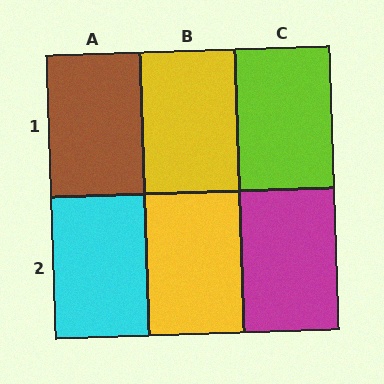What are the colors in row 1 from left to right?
Brown, yellow, lime.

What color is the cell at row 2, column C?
Magenta.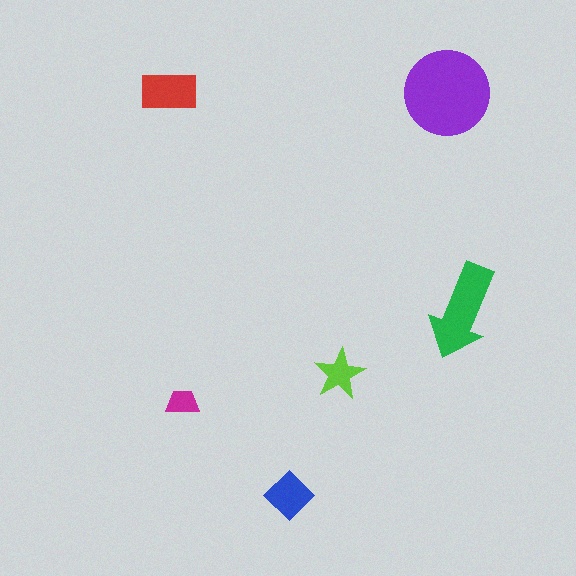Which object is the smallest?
The magenta trapezoid.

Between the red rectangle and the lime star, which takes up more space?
The red rectangle.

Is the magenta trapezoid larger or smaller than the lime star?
Smaller.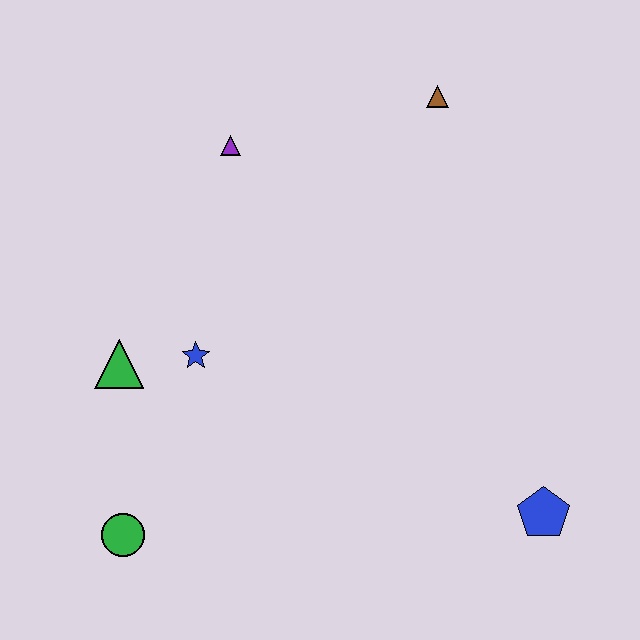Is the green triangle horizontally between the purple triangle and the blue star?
No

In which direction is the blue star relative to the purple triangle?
The blue star is below the purple triangle.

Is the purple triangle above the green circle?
Yes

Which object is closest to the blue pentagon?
The blue star is closest to the blue pentagon.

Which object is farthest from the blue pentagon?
The purple triangle is farthest from the blue pentagon.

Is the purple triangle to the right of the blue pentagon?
No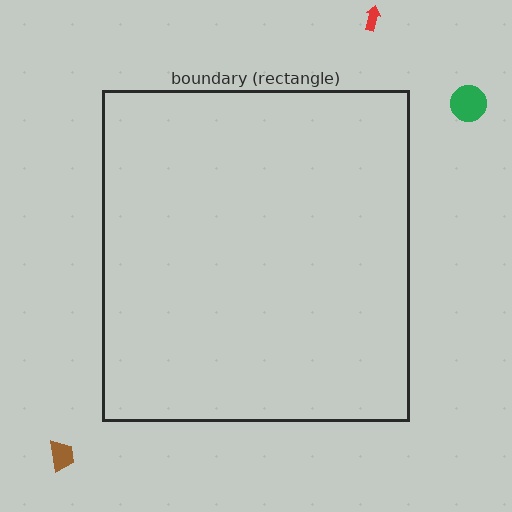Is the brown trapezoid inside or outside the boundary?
Outside.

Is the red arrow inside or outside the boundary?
Outside.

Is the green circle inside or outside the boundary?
Outside.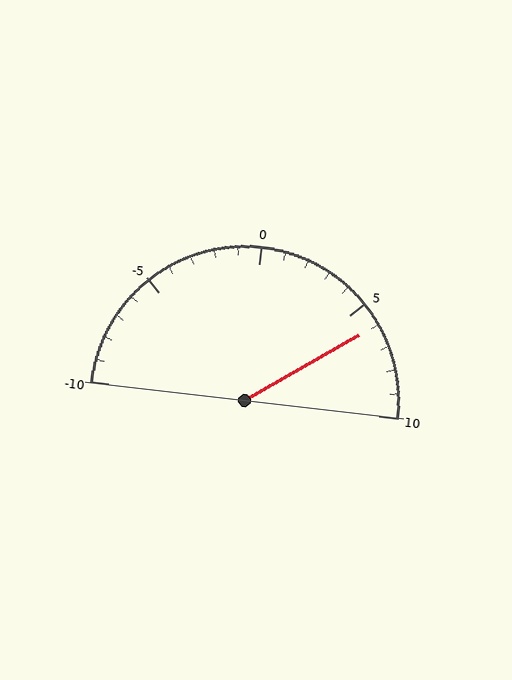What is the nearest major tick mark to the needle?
The nearest major tick mark is 5.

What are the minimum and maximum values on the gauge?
The gauge ranges from -10 to 10.